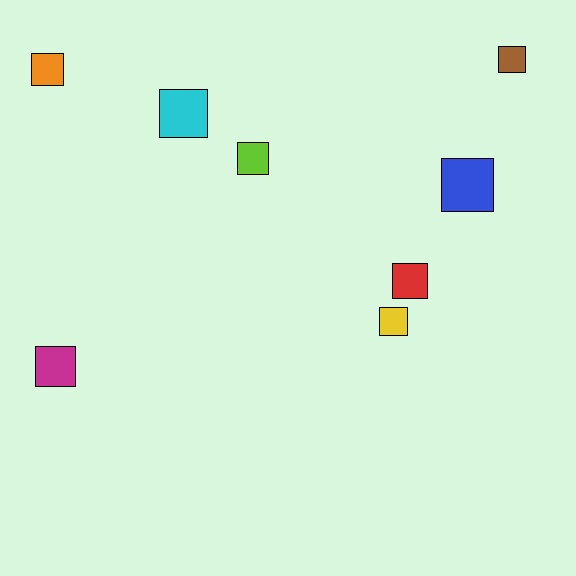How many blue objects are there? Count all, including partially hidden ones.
There is 1 blue object.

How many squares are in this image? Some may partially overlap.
There are 8 squares.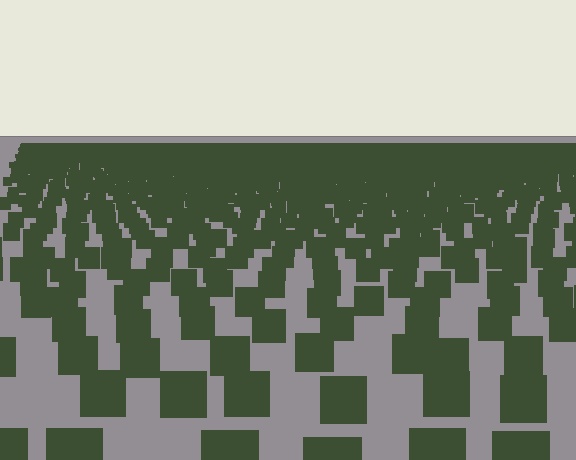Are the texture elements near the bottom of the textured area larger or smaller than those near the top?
Larger. Near the bottom, elements are closer to the viewer and appear at a bigger on-screen size.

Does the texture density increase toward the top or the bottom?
Density increases toward the top.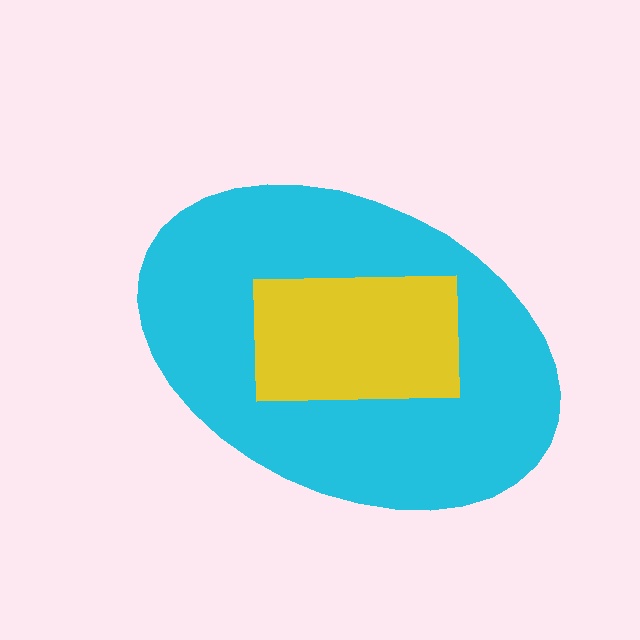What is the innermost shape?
The yellow rectangle.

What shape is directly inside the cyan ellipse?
The yellow rectangle.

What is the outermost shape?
The cyan ellipse.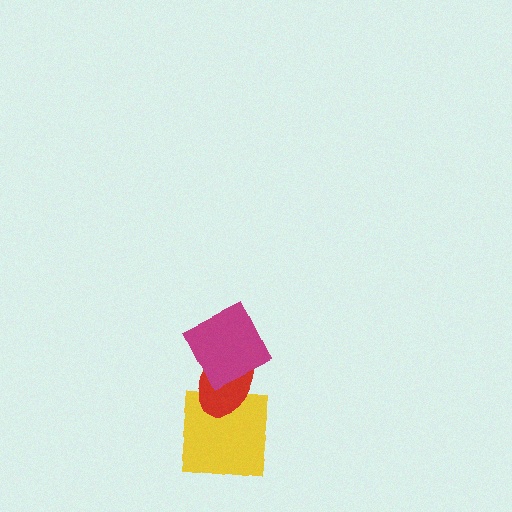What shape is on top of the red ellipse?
The magenta square is on top of the red ellipse.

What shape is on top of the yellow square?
The red ellipse is on top of the yellow square.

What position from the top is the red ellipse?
The red ellipse is 2nd from the top.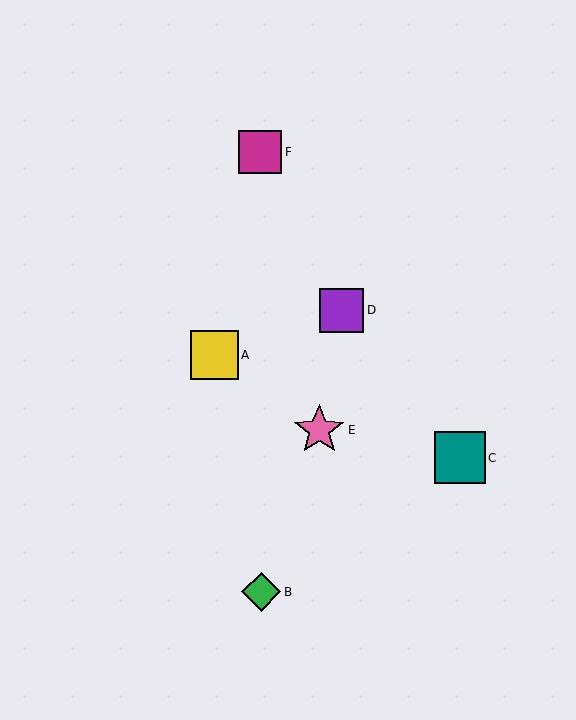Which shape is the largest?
The teal square (labeled C) is the largest.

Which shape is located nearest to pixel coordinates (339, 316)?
The purple square (labeled D) at (342, 310) is nearest to that location.